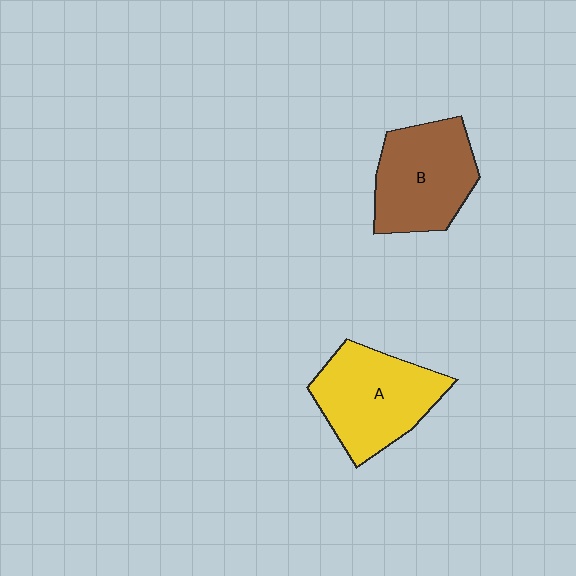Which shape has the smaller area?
Shape B (brown).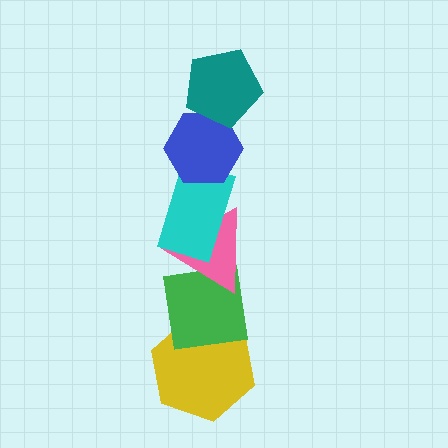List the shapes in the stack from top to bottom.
From top to bottom: the teal pentagon, the blue hexagon, the cyan rectangle, the pink triangle, the green square, the yellow hexagon.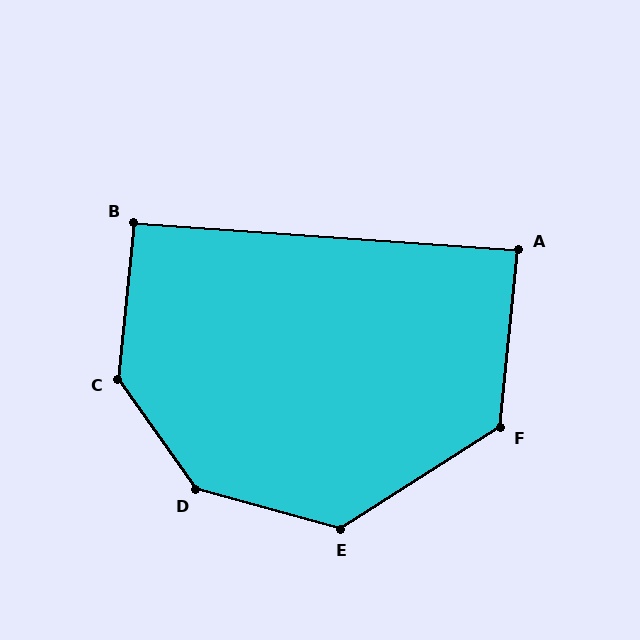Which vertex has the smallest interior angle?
A, at approximately 88 degrees.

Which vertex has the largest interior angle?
D, at approximately 140 degrees.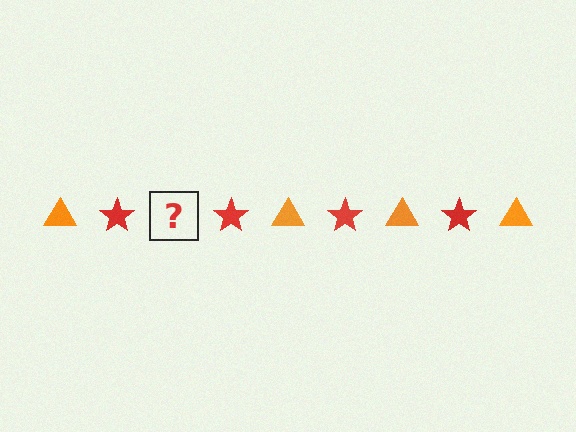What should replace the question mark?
The question mark should be replaced with an orange triangle.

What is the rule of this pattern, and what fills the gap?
The rule is that the pattern alternates between orange triangle and red star. The gap should be filled with an orange triangle.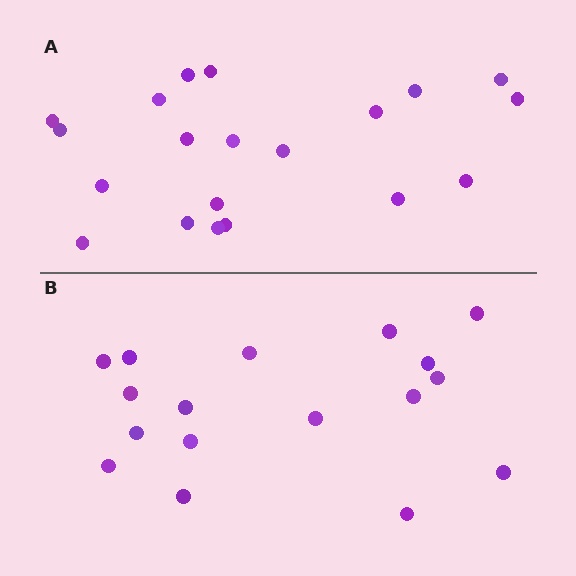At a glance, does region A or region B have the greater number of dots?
Region A (the top region) has more dots.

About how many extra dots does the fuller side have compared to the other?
Region A has just a few more — roughly 2 or 3 more dots than region B.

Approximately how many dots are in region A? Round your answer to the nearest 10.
About 20 dots.